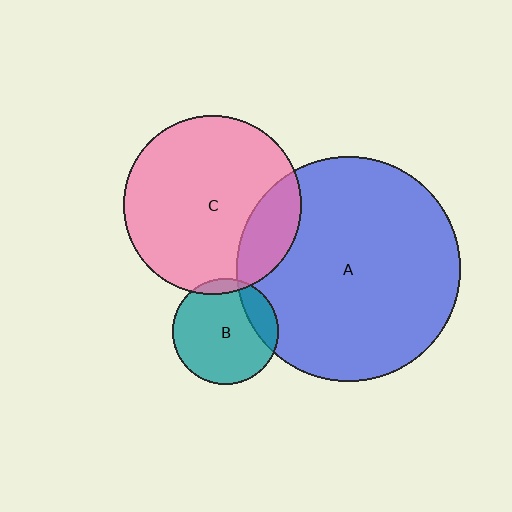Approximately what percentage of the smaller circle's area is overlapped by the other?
Approximately 20%.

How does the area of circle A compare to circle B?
Approximately 4.5 times.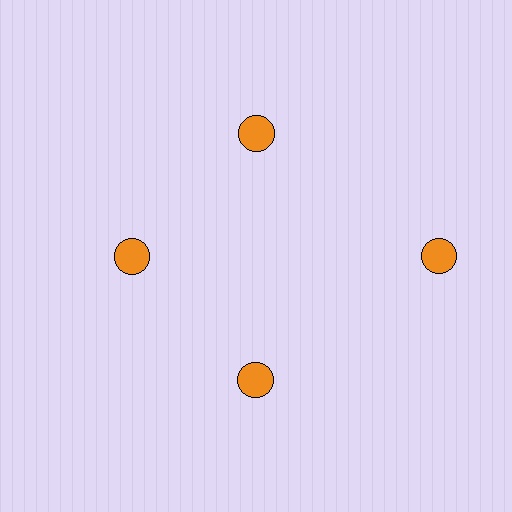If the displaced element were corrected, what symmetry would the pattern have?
It would have 4-fold rotational symmetry — the pattern would map onto itself every 90 degrees.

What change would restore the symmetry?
The symmetry would be restored by moving it inward, back onto the ring so that all 4 circles sit at equal angles and equal distance from the center.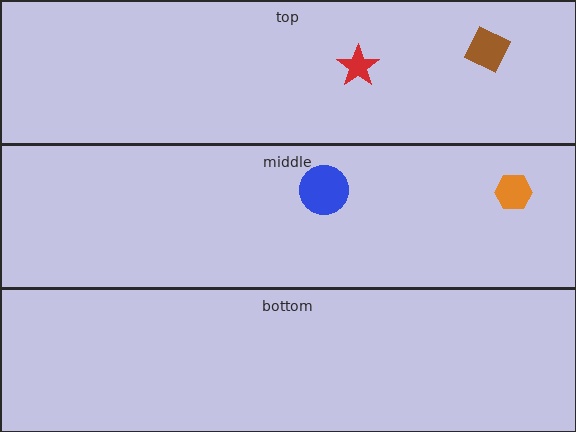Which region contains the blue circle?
The middle region.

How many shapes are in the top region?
2.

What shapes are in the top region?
The red star, the brown square.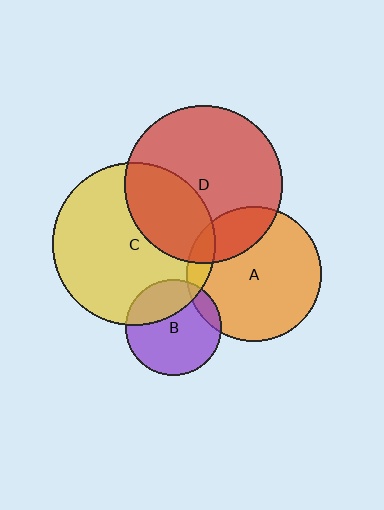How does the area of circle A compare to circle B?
Approximately 2.0 times.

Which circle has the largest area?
Circle C (yellow).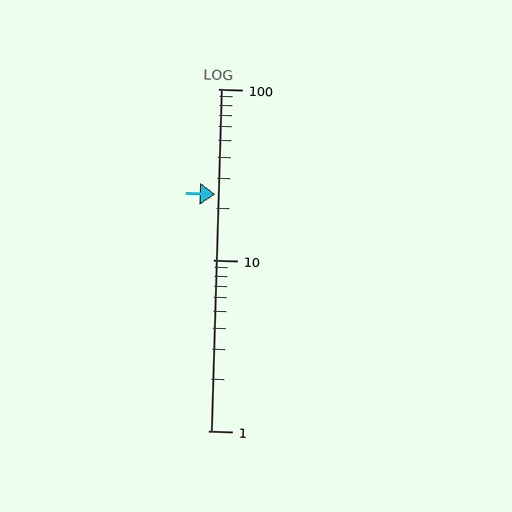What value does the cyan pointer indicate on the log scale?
The pointer indicates approximately 24.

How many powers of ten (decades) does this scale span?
The scale spans 2 decades, from 1 to 100.